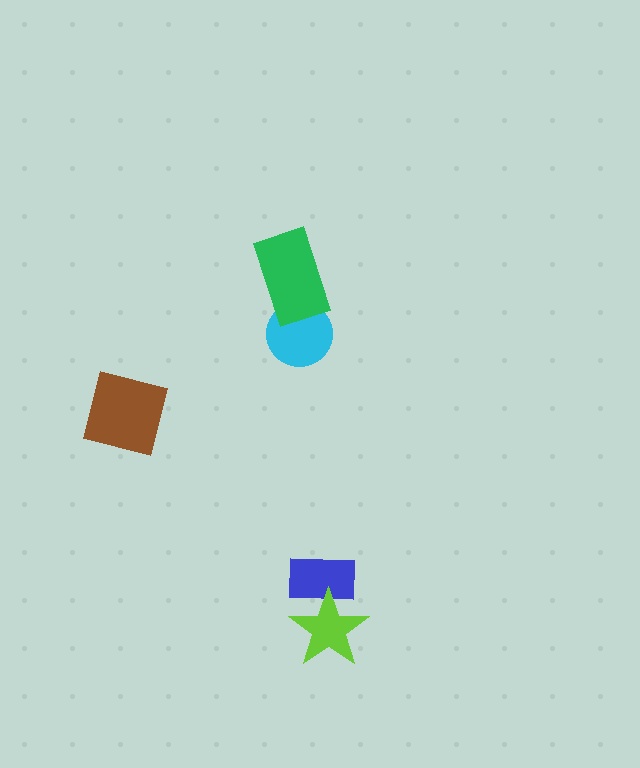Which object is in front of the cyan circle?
The green rectangle is in front of the cyan circle.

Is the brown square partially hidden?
No, no other shape covers it.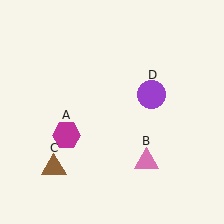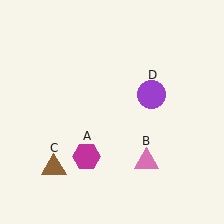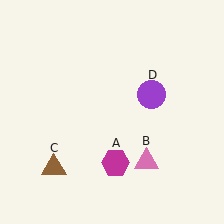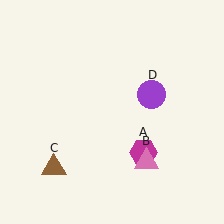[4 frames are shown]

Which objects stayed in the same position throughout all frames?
Pink triangle (object B) and brown triangle (object C) and purple circle (object D) remained stationary.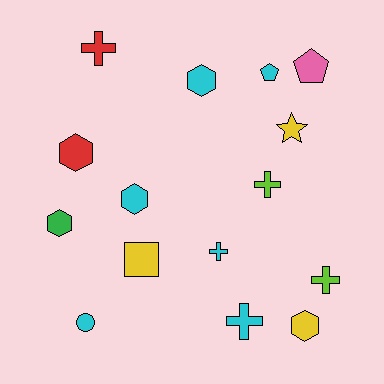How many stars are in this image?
There is 1 star.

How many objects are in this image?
There are 15 objects.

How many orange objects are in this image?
There are no orange objects.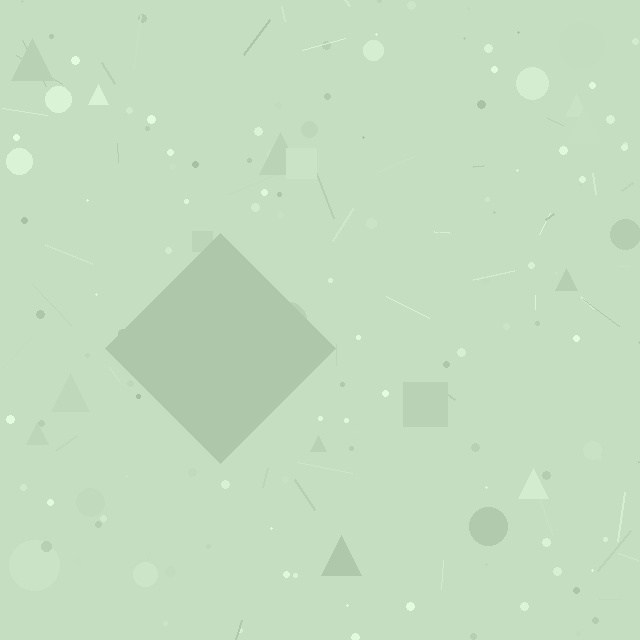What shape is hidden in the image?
A diamond is hidden in the image.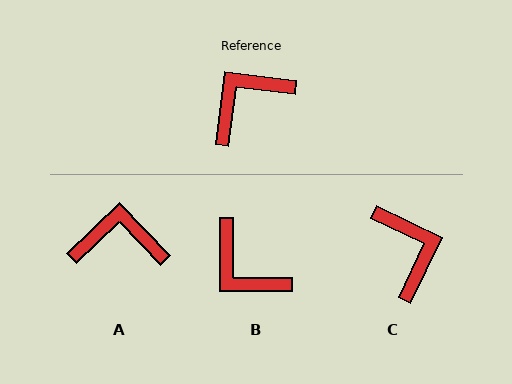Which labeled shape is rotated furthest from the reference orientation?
C, about 108 degrees away.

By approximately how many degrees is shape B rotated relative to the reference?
Approximately 97 degrees counter-clockwise.